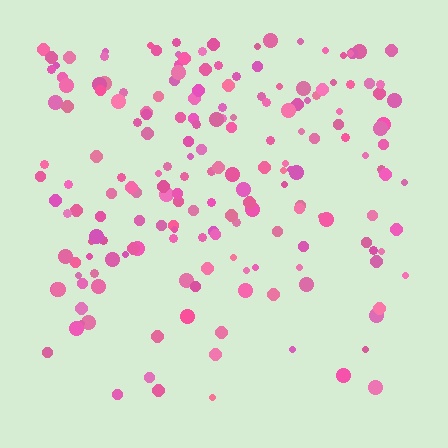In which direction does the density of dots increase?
From bottom to top, with the top side densest.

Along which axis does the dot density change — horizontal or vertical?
Vertical.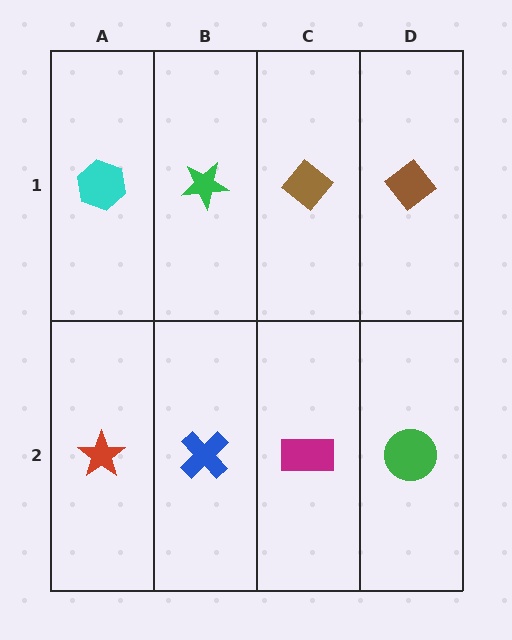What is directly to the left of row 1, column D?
A brown diamond.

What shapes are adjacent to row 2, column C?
A brown diamond (row 1, column C), a blue cross (row 2, column B), a green circle (row 2, column D).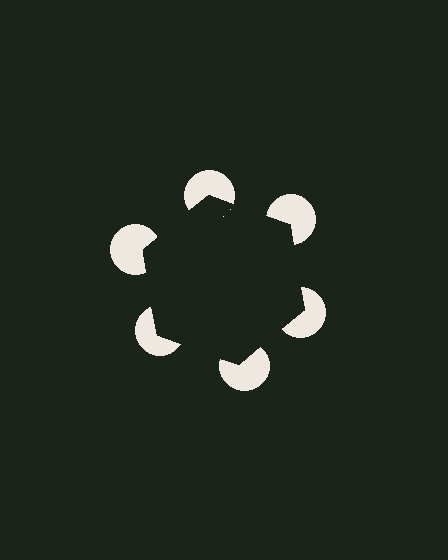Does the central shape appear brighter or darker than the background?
It typically appears slightly darker than the background, even though no actual brightness change is drawn.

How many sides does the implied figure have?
6 sides.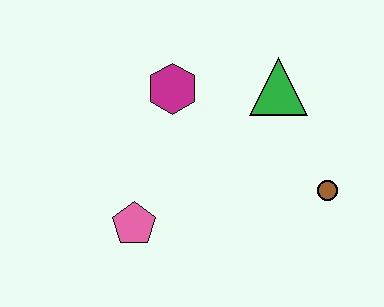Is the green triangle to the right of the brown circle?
No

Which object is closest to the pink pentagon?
The magenta hexagon is closest to the pink pentagon.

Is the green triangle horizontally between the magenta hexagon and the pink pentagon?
No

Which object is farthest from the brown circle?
The pink pentagon is farthest from the brown circle.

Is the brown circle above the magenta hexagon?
No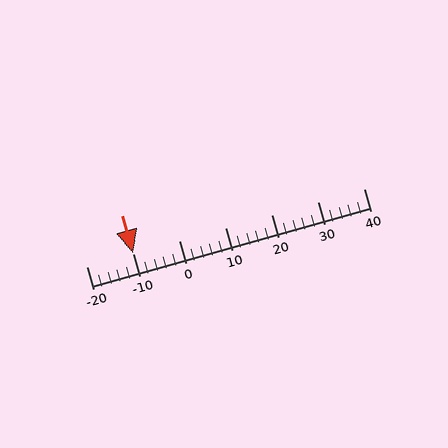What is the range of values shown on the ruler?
The ruler shows values from -20 to 40.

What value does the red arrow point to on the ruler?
The red arrow points to approximately -10.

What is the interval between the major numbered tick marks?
The major tick marks are spaced 10 units apart.